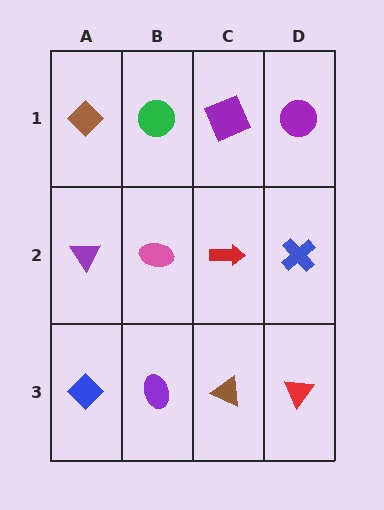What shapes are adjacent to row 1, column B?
A pink ellipse (row 2, column B), a brown diamond (row 1, column A), a purple square (row 1, column C).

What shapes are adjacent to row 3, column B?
A pink ellipse (row 2, column B), a blue diamond (row 3, column A), a brown triangle (row 3, column C).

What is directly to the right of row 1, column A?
A green circle.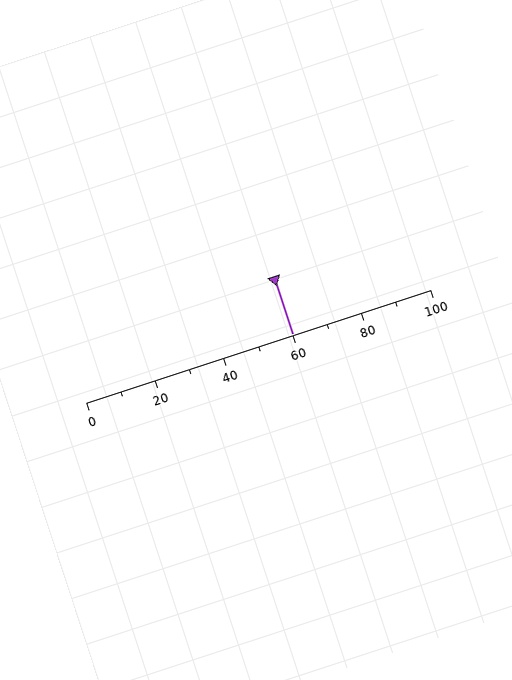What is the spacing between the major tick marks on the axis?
The major ticks are spaced 20 apart.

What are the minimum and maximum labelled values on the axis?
The axis runs from 0 to 100.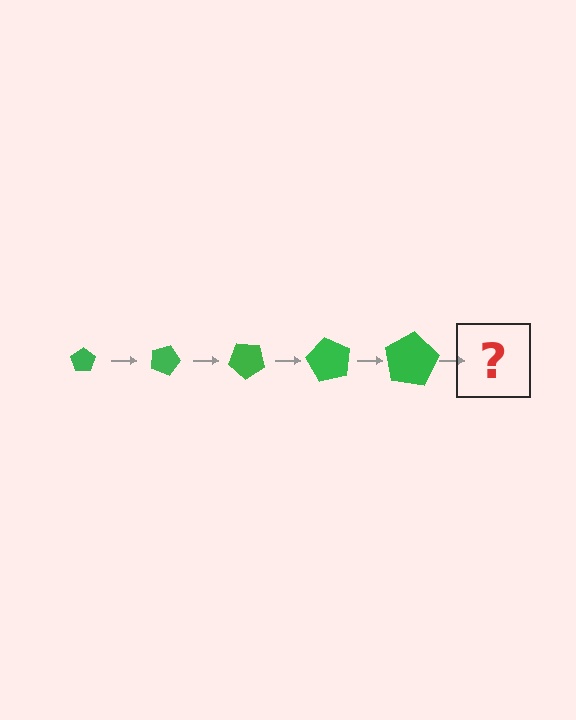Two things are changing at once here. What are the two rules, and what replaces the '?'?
The two rules are that the pentagon grows larger each step and it rotates 20 degrees each step. The '?' should be a pentagon, larger than the previous one and rotated 100 degrees from the start.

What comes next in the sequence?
The next element should be a pentagon, larger than the previous one and rotated 100 degrees from the start.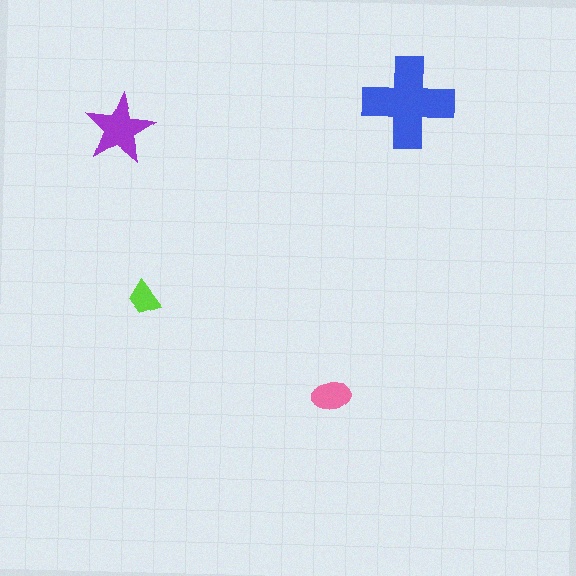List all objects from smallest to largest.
The lime trapezoid, the pink ellipse, the purple star, the blue cross.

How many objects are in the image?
There are 4 objects in the image.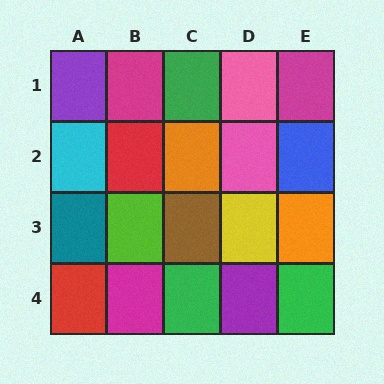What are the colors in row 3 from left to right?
Teal, lime, brown, yellow, orange.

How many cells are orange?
2 cells are orange.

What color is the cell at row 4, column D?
Purple.